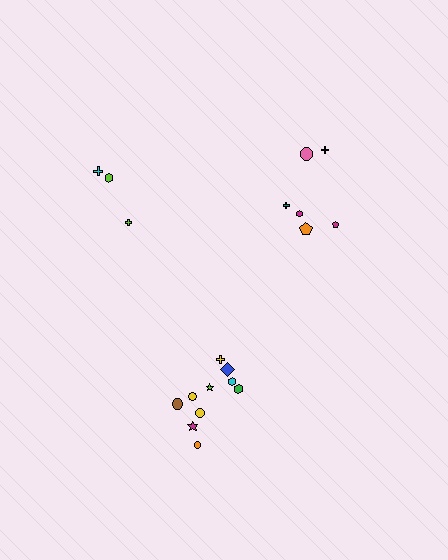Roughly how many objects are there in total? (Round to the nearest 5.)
Roughly 20 objects in total.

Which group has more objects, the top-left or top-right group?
The top-right group.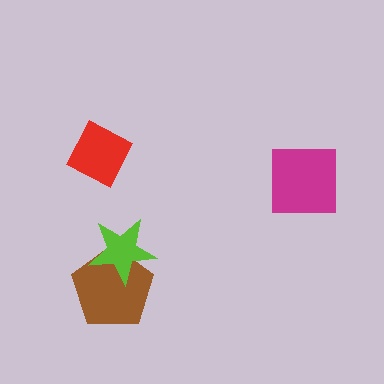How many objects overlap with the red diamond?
0 objects overlap with the red diamond.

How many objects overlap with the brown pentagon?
1 object overlaps with the brown pentagon.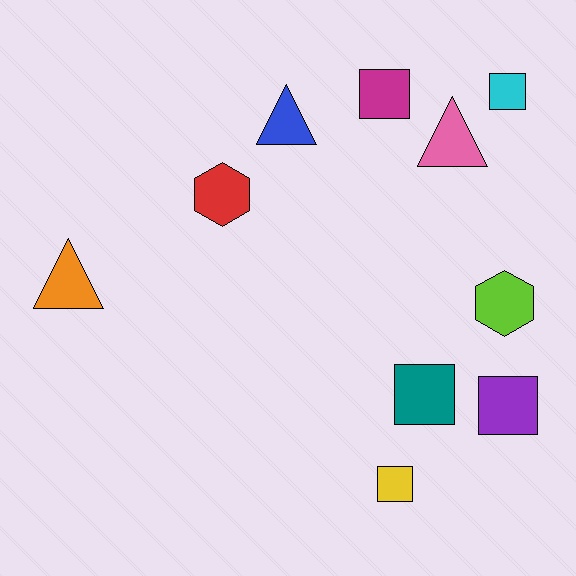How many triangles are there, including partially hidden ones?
There are 3 triangles.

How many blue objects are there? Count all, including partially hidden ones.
There is 1 blue object.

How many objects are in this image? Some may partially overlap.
There are 10 objects.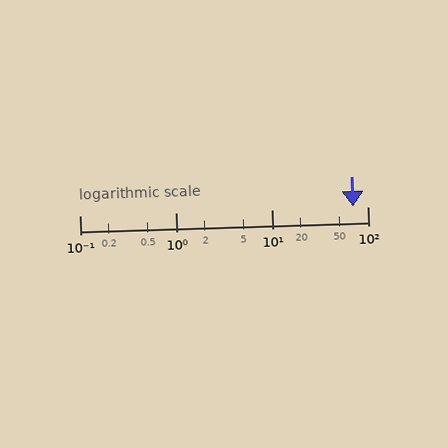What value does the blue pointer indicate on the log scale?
The pointer indicates approximately 70.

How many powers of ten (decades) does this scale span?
The scale spans 3 decades, from 0.1 to 100.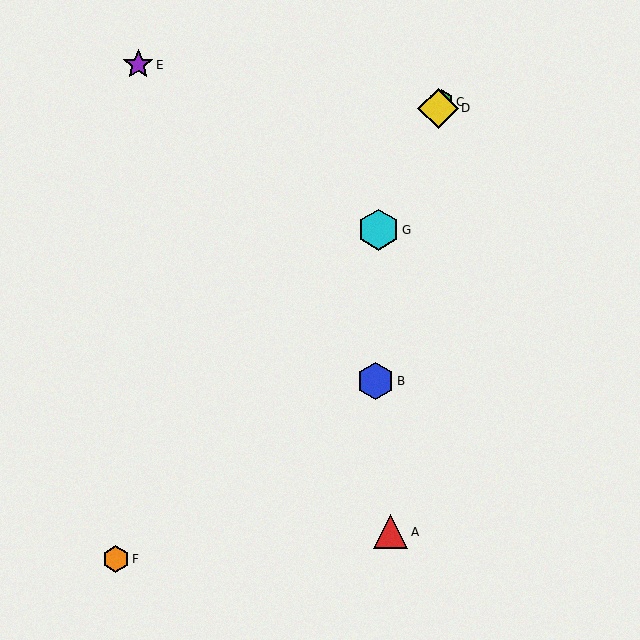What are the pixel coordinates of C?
Object C is at (441, 102).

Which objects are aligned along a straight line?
Objects C, D, G are aligned along a straight line.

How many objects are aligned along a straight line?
3 objects (C, D, G) are aligned along a straight line.